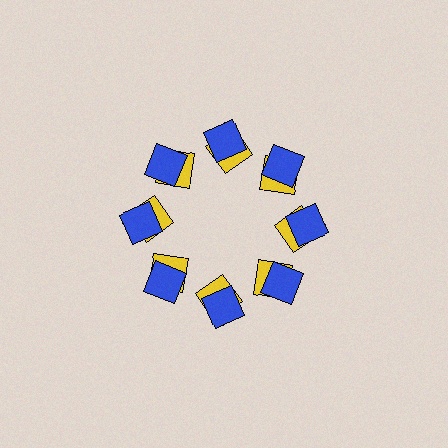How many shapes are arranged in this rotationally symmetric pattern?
There are 16 shapes, arranged in 8 groups of 2.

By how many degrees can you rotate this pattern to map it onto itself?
The pattern maps onto itself every 45 degrees of rotation.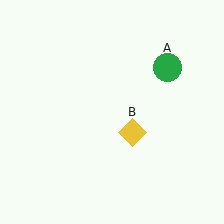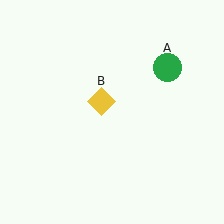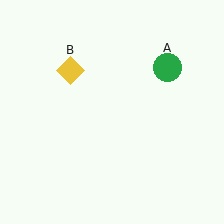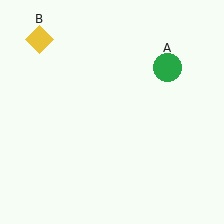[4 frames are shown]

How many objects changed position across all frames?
1 object changed position: yellow diamond (object B).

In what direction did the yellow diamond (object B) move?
The yellow diamond (object B) moved up and to the left.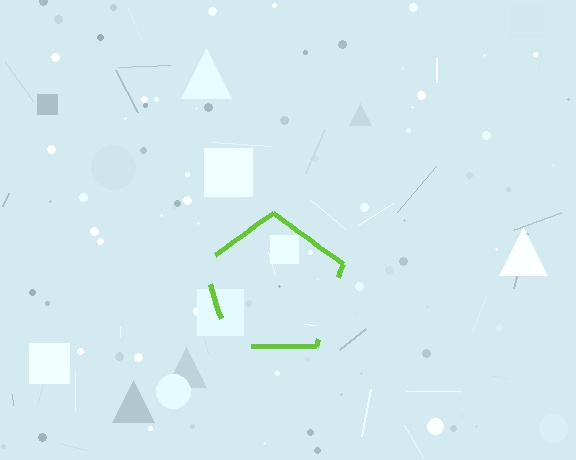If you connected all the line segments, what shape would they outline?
They would outline a pentagon.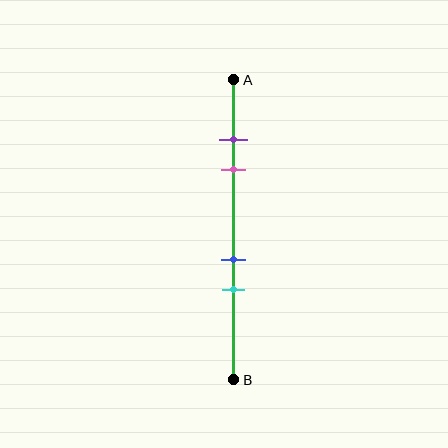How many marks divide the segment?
There are 4 marks dividing the segment.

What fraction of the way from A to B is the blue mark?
The blue mark is approximately 60% (0.6) of the way from A to B.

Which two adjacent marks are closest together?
The purple and pink marks are the closest adjacent pair.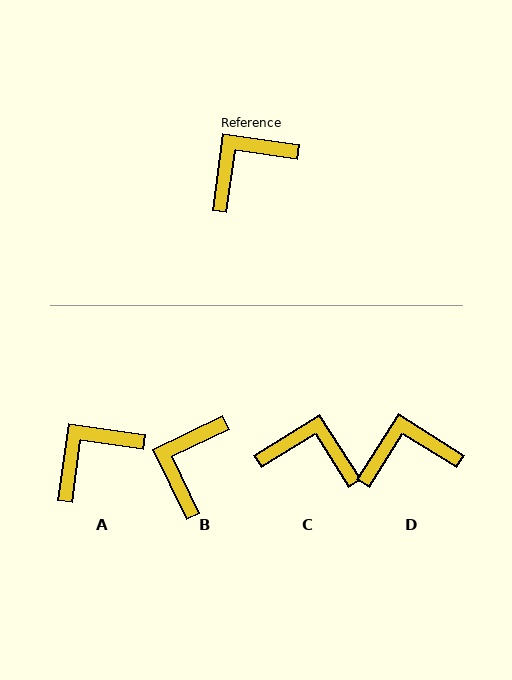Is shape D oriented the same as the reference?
No, it is off by about 24 degrees.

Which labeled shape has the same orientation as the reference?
A.